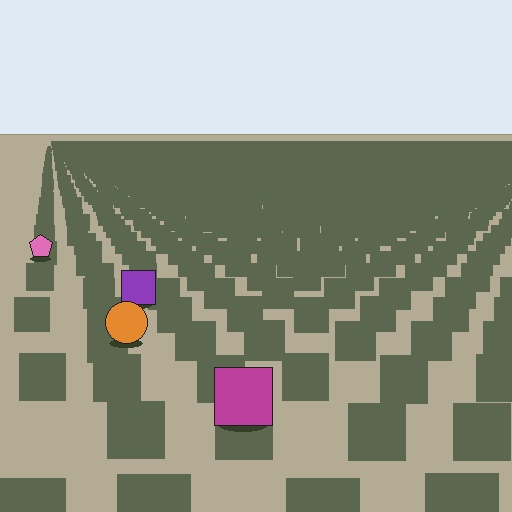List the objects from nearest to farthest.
From nearest to farthest: the magenta square, the orange circle, the purple square, the pink pentagon.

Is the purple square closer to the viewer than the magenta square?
No. The magenta square is closer — you can tell from the texture gradient: the ground texture is coarser near it.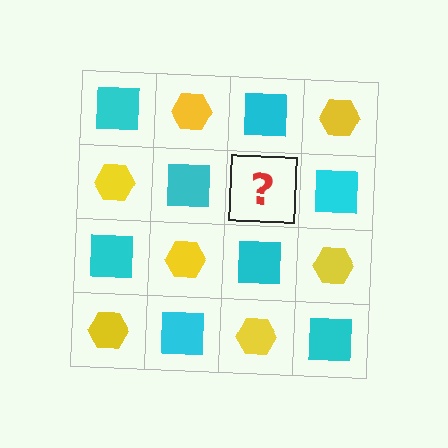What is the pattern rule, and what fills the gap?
The rule is that it alternates cyan square and yellow hexagon in a checkerboard pattern. The gap should be filled with a yellow hexagon.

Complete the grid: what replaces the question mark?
The question mark should be replaced with a yellow hexagon.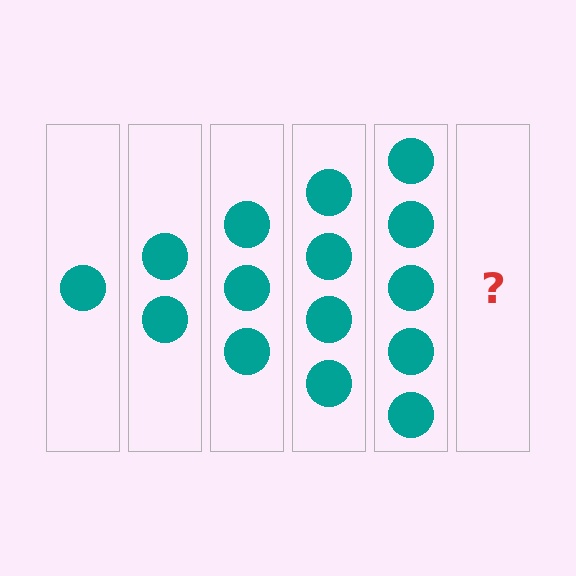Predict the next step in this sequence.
The next step is 6 circles.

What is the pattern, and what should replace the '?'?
The pattern is that each step adds one more circle. The '?' should be 6 circles.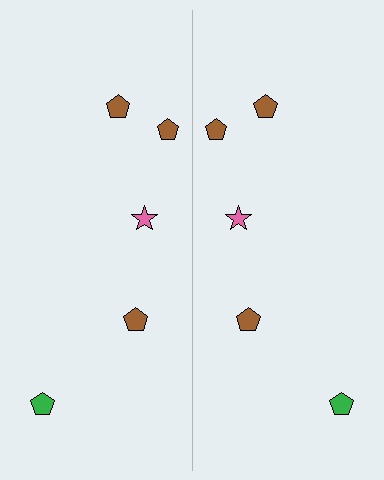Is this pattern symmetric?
Yes, this pattern has bilateral (reflection) symmetry.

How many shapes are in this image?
There are 10 shapes in this image.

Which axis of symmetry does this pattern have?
The pattern has a vertical axis of symmetry running through the center of the image.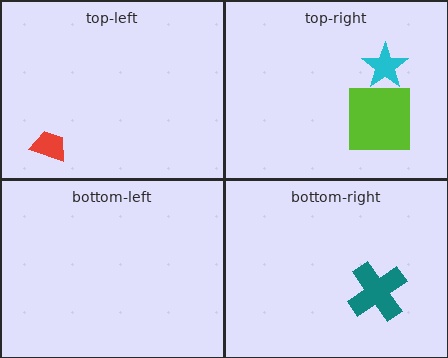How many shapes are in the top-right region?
2.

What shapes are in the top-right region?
The cyan star, the lime square.